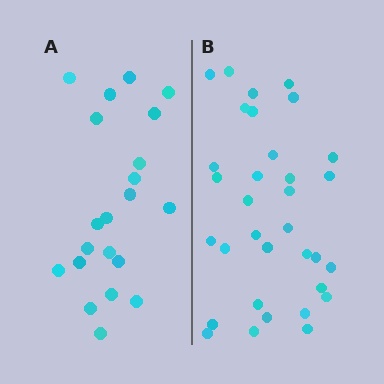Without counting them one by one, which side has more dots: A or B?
Region B (the right region) has more dots.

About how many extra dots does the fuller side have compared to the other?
Region B has roughly 12 or so more dots than region A.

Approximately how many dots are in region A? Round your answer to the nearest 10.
About 20 dots. (The exact count is 21, which rounds to 20.)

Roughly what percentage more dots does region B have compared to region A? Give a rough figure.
About 55% more.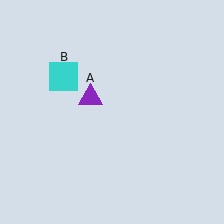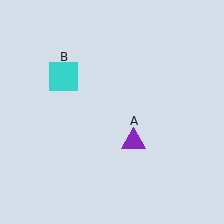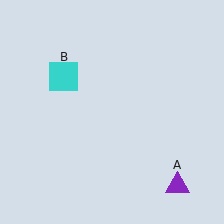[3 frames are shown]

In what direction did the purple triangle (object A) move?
The purple triangle (object A) moved down and to the right.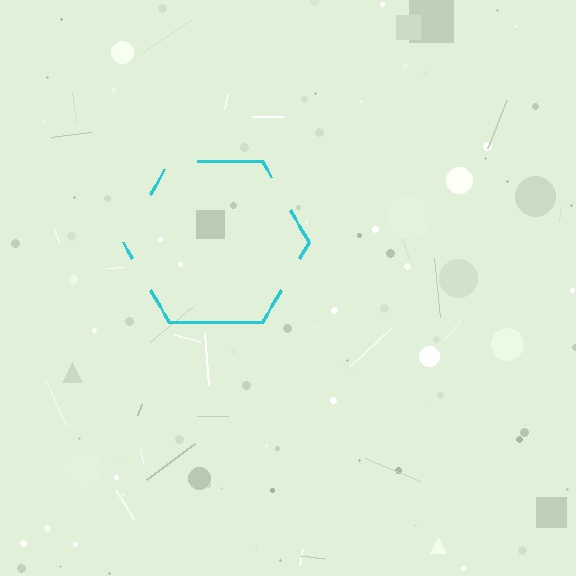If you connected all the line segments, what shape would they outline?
They would outline a hexagon.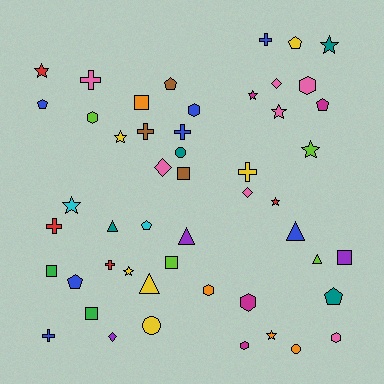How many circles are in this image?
There are 3 circles.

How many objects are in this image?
There are 50 objects.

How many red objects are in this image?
There are 4 red objects.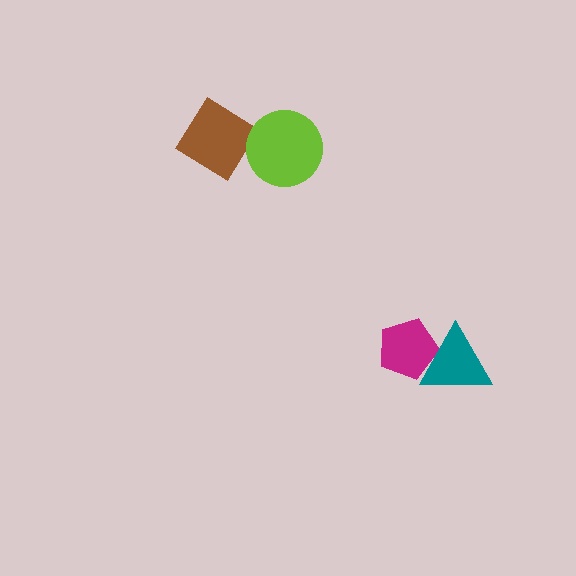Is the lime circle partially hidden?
No, no other shape covers it.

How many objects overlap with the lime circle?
0 objects overlap with the lime circle.